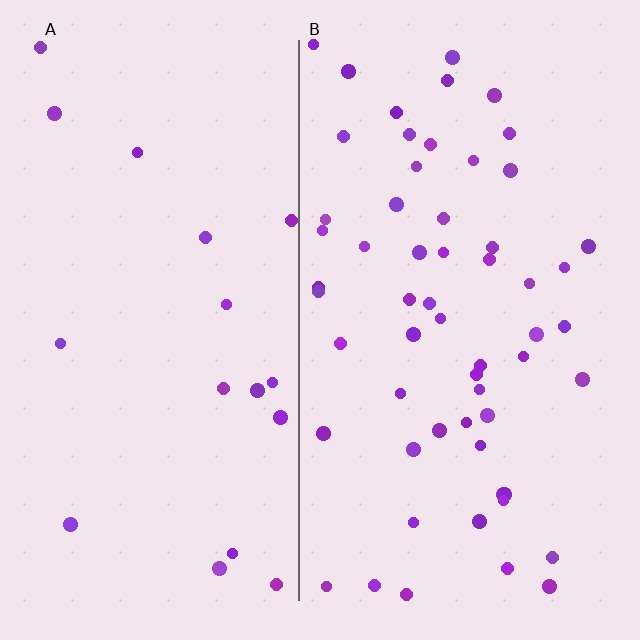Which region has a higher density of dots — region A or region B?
B (the right).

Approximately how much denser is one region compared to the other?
Approximately 3.3× — region B over region A.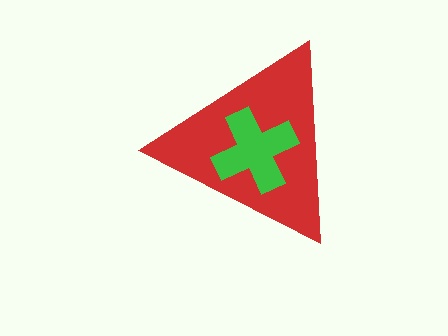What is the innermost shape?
The green cross.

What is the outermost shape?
The red triangle.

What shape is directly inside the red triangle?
The green cross.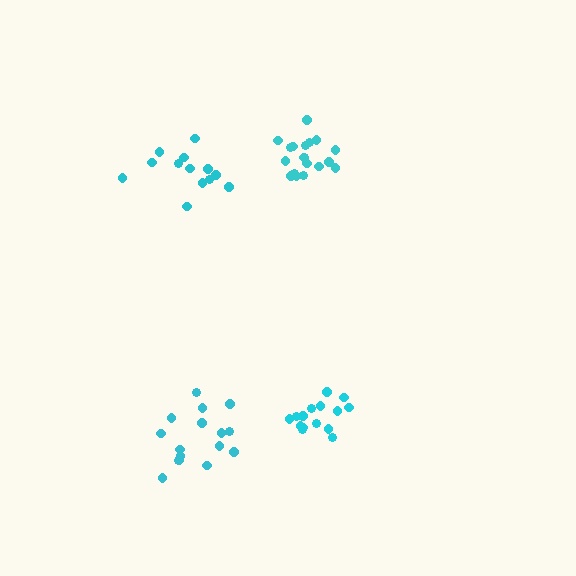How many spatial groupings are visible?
There are 4 spatial groupings.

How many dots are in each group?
Group 1: 13 dots, Group 2: 15 dots, Group 3: 19 dots, Group 4: 16 dots (63 total).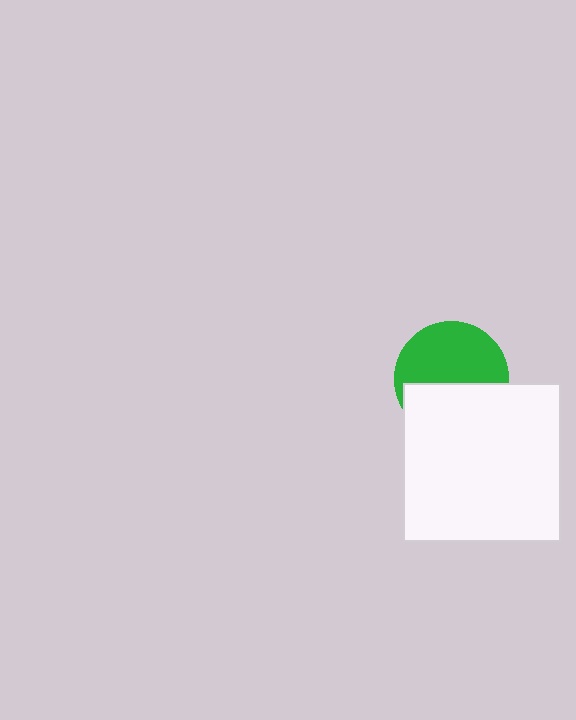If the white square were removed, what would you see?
You would see the complete green circle.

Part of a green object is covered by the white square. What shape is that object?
It is a circle.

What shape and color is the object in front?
The object in front is a white square.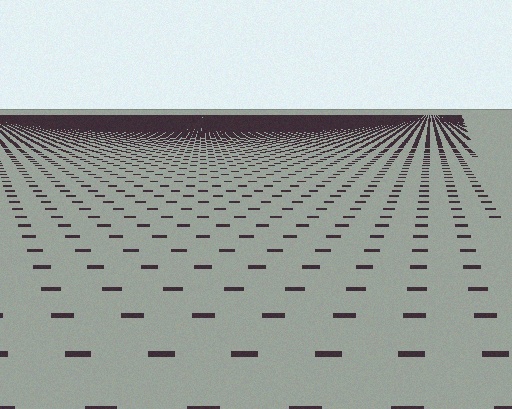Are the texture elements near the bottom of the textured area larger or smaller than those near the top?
Larger. Near the bottom, elements are closer to the viewer and appear at a bigger on-screen size.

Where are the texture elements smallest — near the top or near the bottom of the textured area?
Near the top.